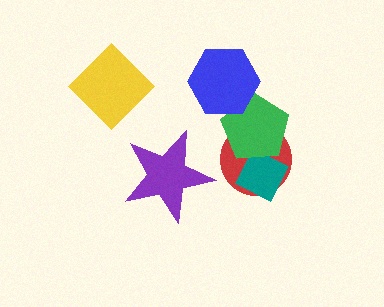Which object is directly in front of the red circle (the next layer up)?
The teal diamond is directly in front of the red circle.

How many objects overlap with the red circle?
2 objects overlap with the red circle.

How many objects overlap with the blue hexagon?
1 object overlaps with the blue hexagon.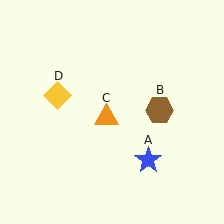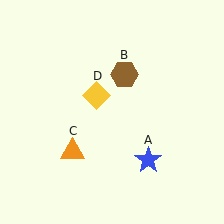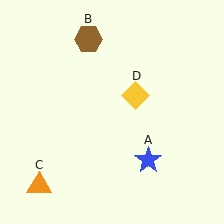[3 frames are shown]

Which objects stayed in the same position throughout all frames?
Blue star (object A) remained stationary.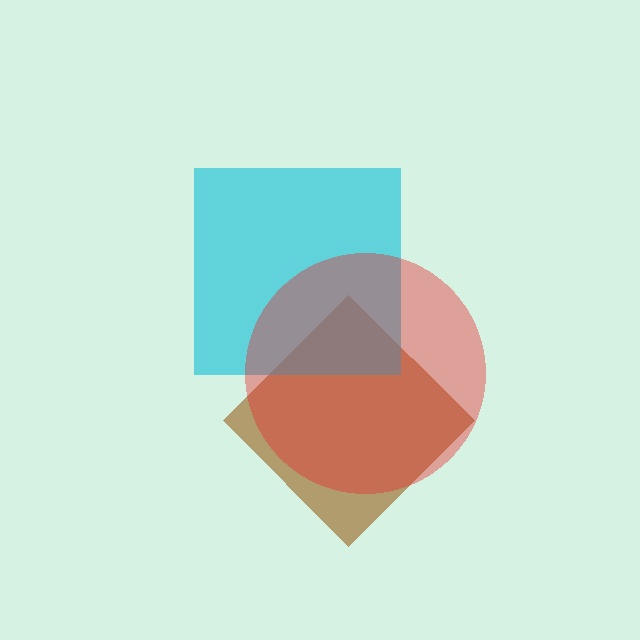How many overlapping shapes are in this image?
There are 3 overlapping shapes in the image.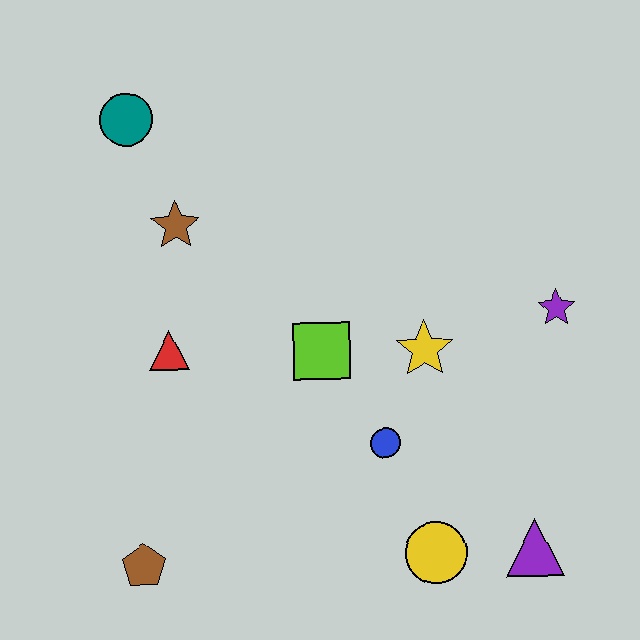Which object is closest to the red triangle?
The brown star is closest to the red triangle.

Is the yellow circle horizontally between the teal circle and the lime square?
No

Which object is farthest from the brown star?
The purple triangle is farthest from the brown star.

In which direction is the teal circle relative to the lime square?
The teal circle is above the lime square.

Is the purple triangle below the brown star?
Yes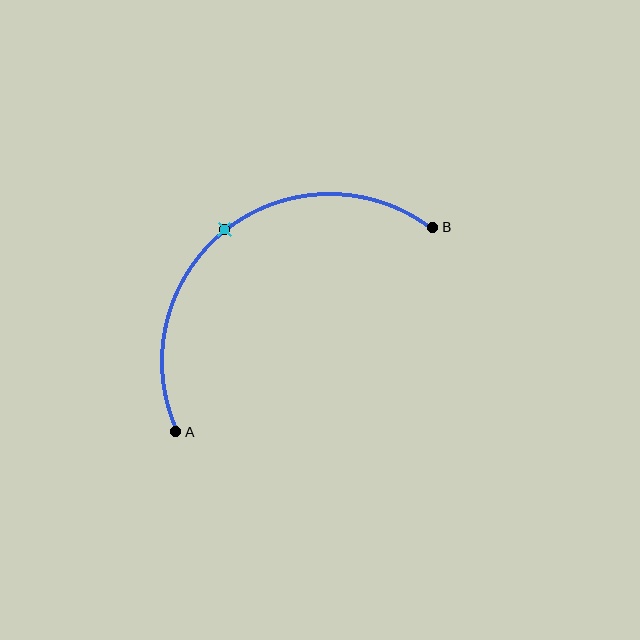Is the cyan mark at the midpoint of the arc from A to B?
Yes. The cyan mark lies on the arc at equal arc-length from both A and B — it is the arc midpoint.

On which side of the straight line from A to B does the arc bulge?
The arc bulges above and to the left of the straight line connecting A and B.